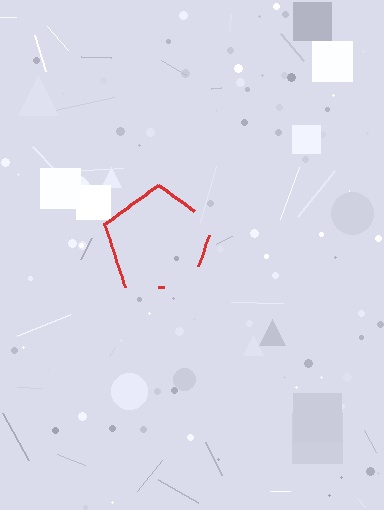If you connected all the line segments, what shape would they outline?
They would outline a pentagon.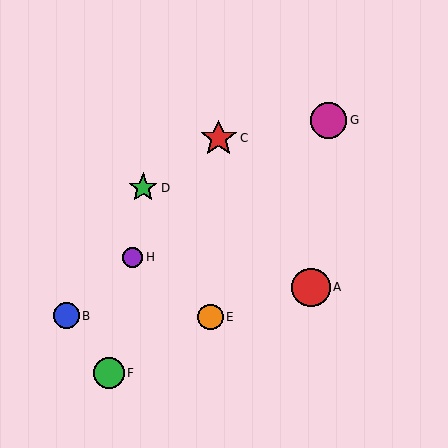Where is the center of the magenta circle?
The center of the magenta circle is at (329, 120).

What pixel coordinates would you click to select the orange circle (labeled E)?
Click at (211, 317) to select the orange circle E.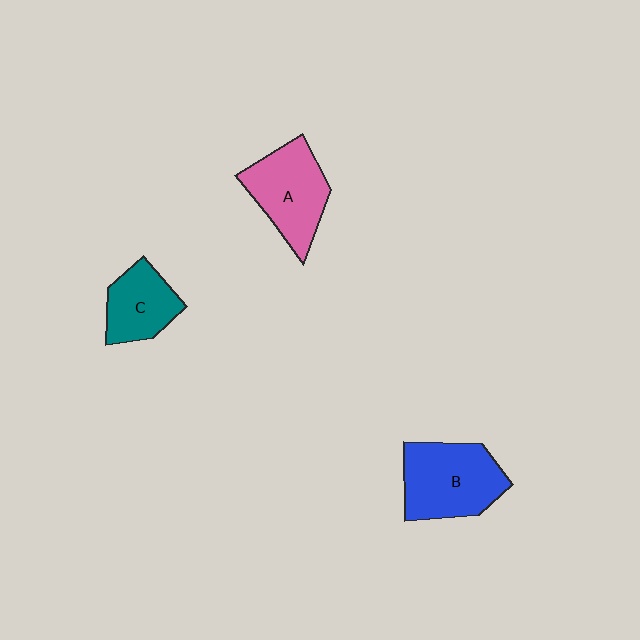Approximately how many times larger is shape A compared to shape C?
Approximately 1.4 times.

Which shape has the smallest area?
Shape C (teal).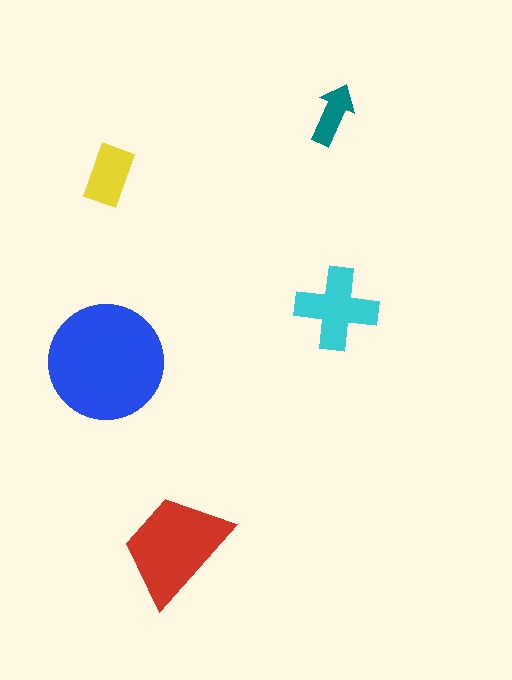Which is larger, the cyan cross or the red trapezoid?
The red trapezoid.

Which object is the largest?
The blue circle.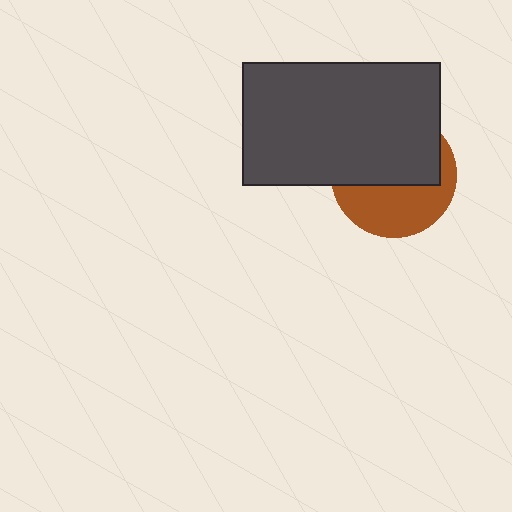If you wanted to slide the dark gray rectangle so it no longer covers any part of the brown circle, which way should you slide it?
Slide it up — that is the most direct way to separate the two shapes.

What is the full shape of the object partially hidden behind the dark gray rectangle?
The partially hidden object is a brown circle.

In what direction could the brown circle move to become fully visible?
The brown circle could move down. That would shift it out from behind the dark gray rectangle entirely.